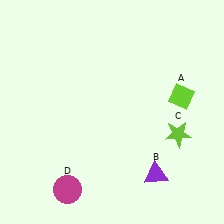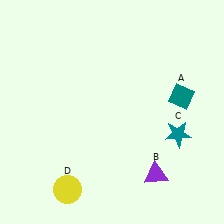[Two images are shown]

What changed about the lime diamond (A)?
In Image 1, A is lime. In Image 2, it changed to teal.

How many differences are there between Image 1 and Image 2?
There are 3 differences between the two images.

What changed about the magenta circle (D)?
In Image 1, D is magenta. In Image 2, it changed to yellow.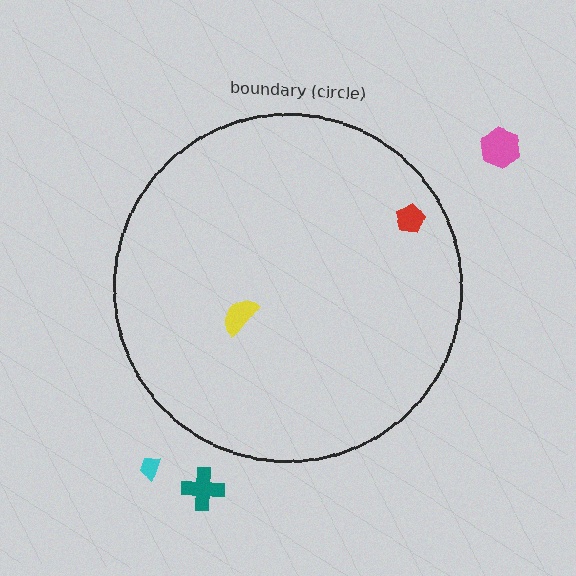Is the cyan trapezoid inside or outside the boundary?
Outside.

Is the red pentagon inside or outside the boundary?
Inside.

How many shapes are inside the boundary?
2 inside, 3 outside.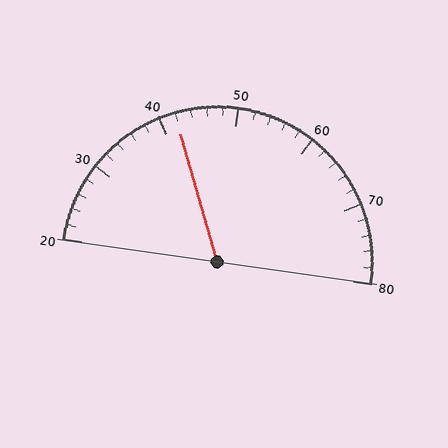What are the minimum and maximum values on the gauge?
The gauge ranges from 20 to 80.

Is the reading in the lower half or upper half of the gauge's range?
The reading is in the lower half of the range (20 to 80).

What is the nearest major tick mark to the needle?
The nearest major tick mark is 40.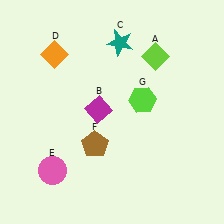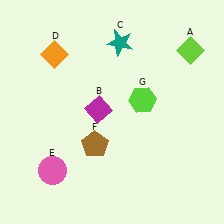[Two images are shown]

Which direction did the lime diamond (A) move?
The lime diamond (A) moved right.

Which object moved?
The lime diamond (A) moved right.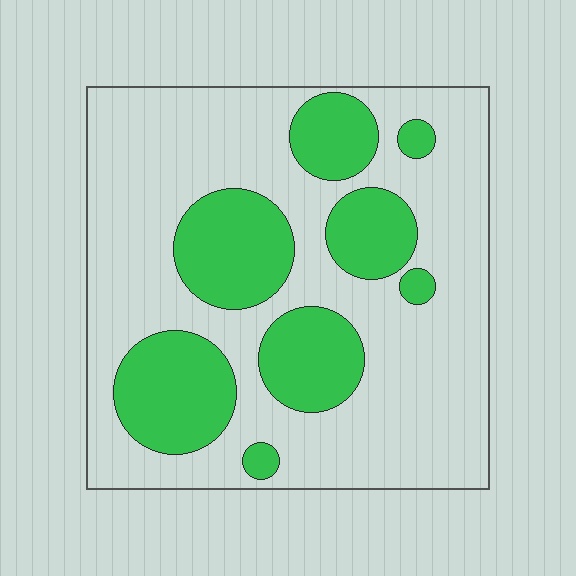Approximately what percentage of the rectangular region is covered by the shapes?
Approximately 30%.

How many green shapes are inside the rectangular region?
8.